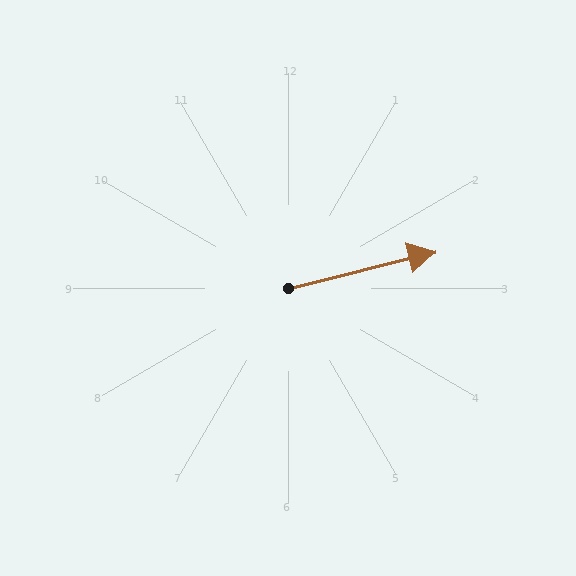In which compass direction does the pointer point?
East.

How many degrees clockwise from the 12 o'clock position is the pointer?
Approximately 76 degrees.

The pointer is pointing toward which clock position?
Roughly 3 o'clock.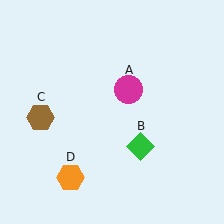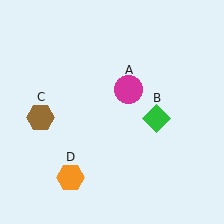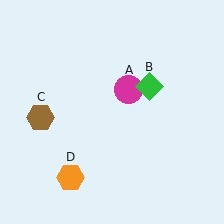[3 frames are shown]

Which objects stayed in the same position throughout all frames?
Magenta circle (object A) and brown hexagon (object C) and orange hexagon (object D) remained stationary.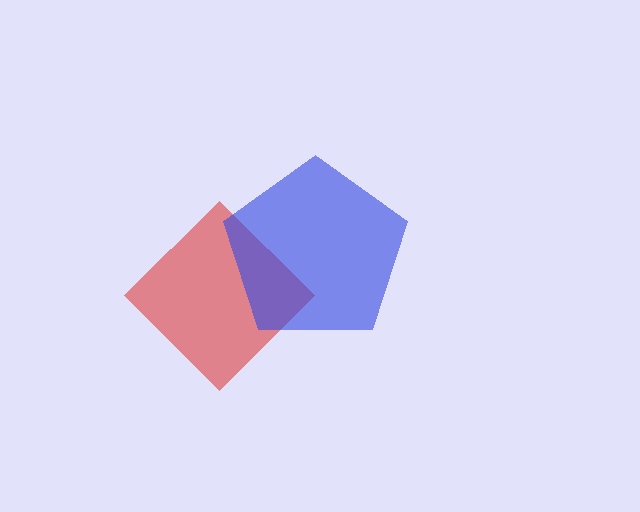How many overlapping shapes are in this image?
There are 2 overlapping shapes in the image.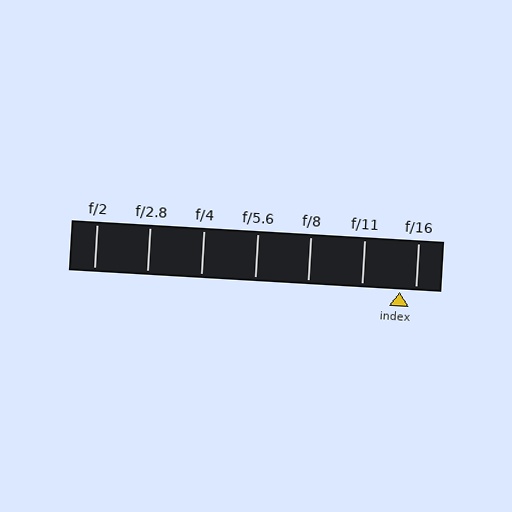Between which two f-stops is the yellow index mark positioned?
The index mark is between f/11 and f/16.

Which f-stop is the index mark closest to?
The index mark is closest to f/16.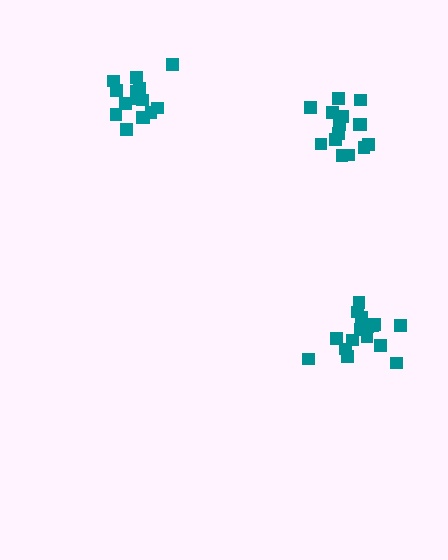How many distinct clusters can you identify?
There are 3 distinct clusters.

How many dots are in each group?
Group 1: 16 dots, Group 2: 16 dots, Group 3: 16 dots (48 total).